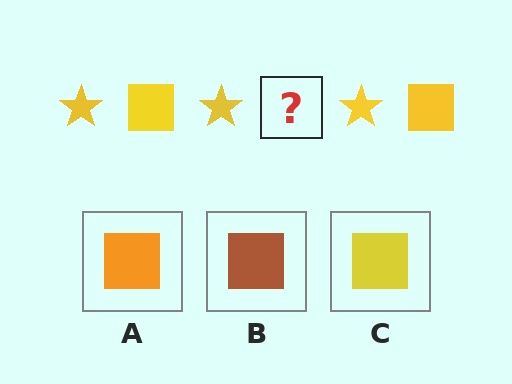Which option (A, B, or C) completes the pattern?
C.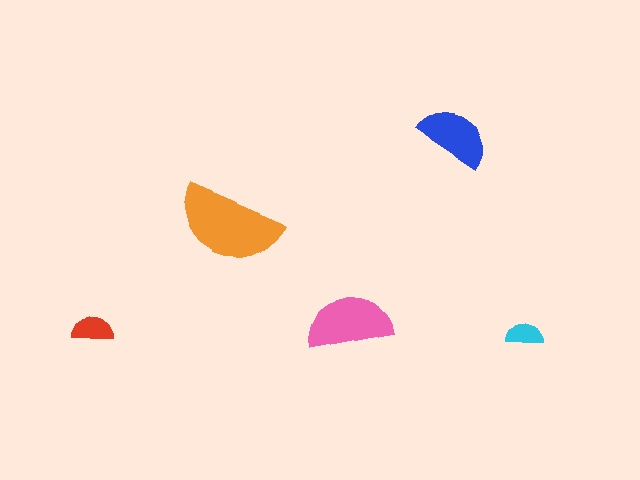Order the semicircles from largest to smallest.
the orange one, the pink one, the blue one, the red one, the cyan one.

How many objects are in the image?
There are 5 objects in the image.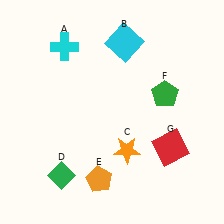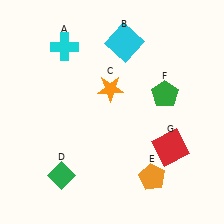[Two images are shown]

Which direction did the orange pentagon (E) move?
The orange pentagon (E) moved right.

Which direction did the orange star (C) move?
The orange star (C) moved up.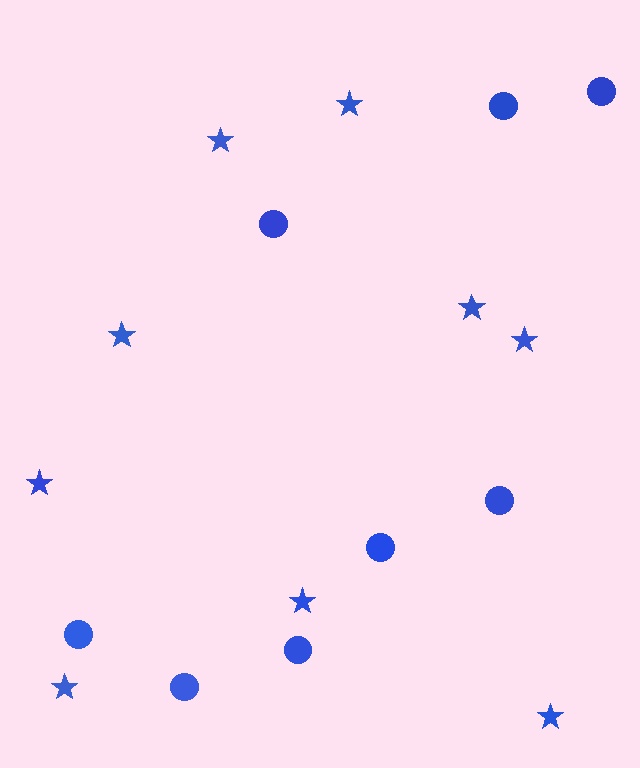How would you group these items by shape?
There are 2 groups: one group of circles (8) and one group of stars (9).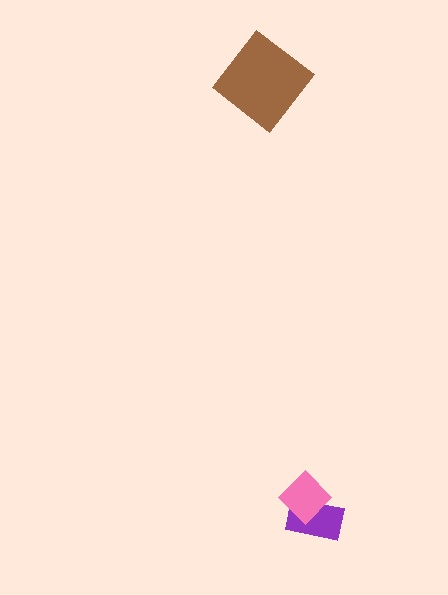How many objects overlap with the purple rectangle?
1 object overlaps with the purple rectangle.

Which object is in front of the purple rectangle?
The pink diamond is in front of the purple rectangle.